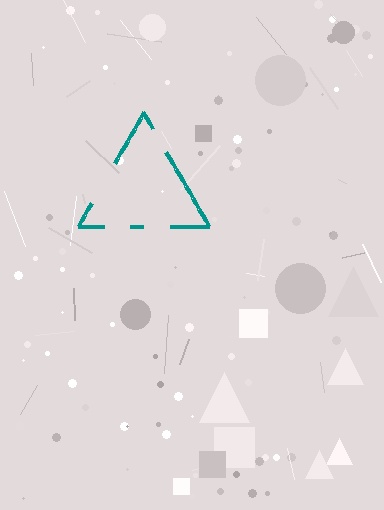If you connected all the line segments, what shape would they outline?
They would outline a triangle.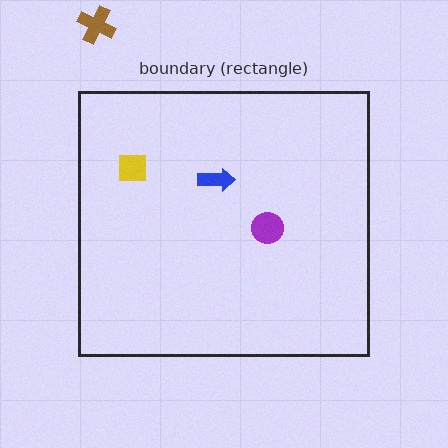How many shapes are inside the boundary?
3 inside, 1 outside.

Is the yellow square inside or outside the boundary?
Inside.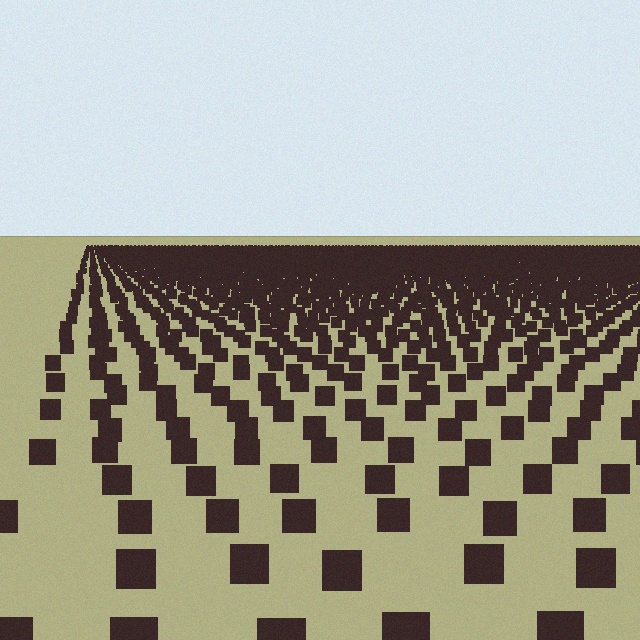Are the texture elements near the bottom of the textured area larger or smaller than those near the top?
Larger. Near the bottom, elements are closer to the viewer and appear at a bigger on-screen size.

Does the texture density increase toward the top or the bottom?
Density increases toward the top.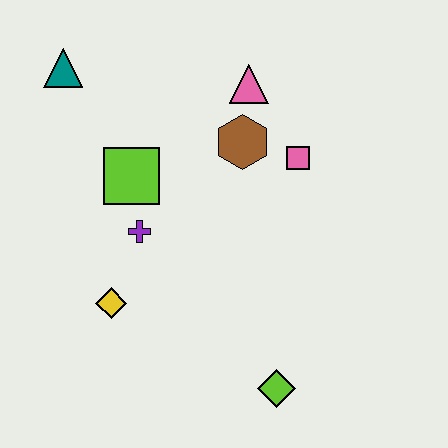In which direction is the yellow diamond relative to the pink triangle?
The yellow diamond is below the pink triangle.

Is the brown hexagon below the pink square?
No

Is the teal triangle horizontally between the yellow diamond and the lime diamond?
No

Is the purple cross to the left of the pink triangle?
Yes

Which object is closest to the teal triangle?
The lime square is closest to the teal triangle.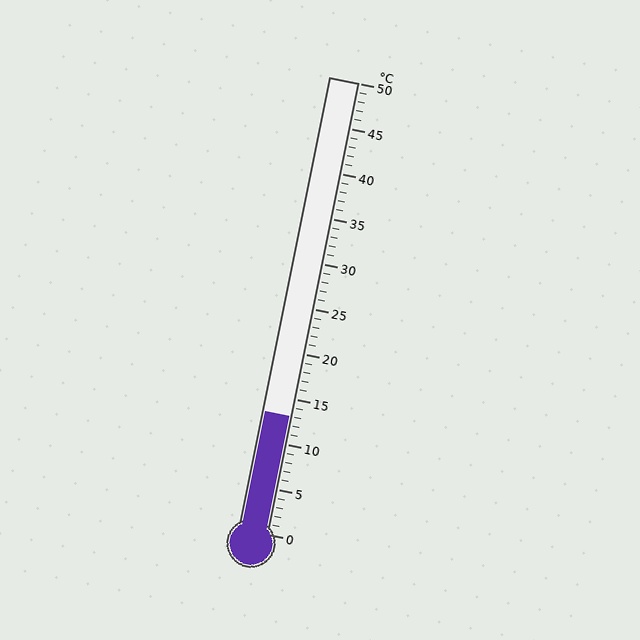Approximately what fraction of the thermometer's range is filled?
The thermometer is filled to approximately 25% of its range.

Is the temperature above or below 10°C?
The temperature is above 10°C.